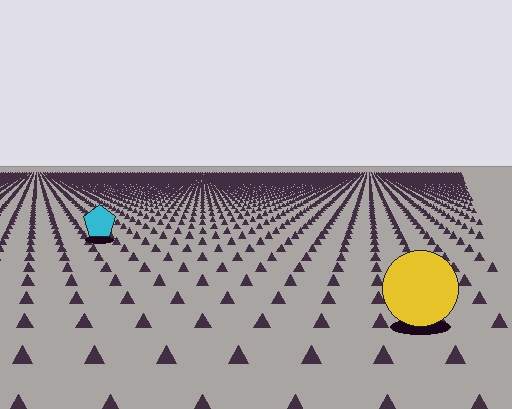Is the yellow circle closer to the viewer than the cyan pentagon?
Yes. The yellow circle is closer — you can tell from the texture gradient: the ground texture is coarser near it.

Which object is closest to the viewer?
The yellow circle is closest. The texture marks near it are larger and more spread out.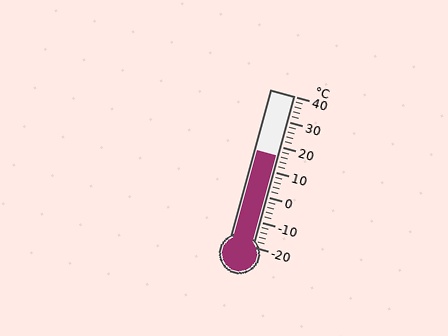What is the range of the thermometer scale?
The thermometer scale ranges from -20°C to 40°C.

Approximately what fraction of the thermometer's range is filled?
The thermometer is filled to approximately 60% of its range.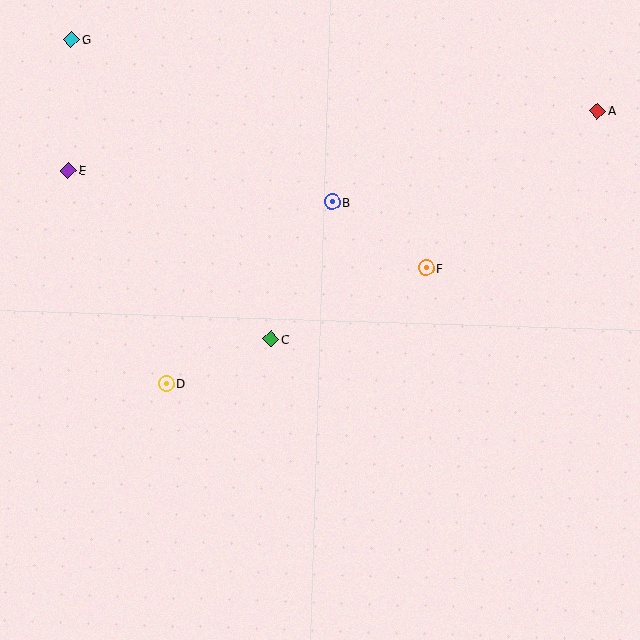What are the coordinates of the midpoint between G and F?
The midpoint between G and F is at (248, 154).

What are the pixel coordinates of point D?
Point D is at (166, 383).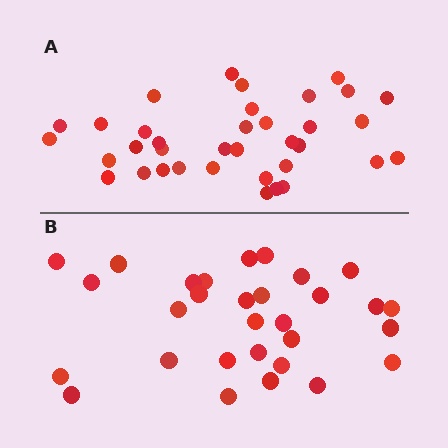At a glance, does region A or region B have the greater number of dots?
Region A (the top region) has more dots.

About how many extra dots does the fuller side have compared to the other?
Region A has about 6 more dots than region B.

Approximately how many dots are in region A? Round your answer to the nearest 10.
About 40 dots. (The exact count is 36, which rounds to 40.)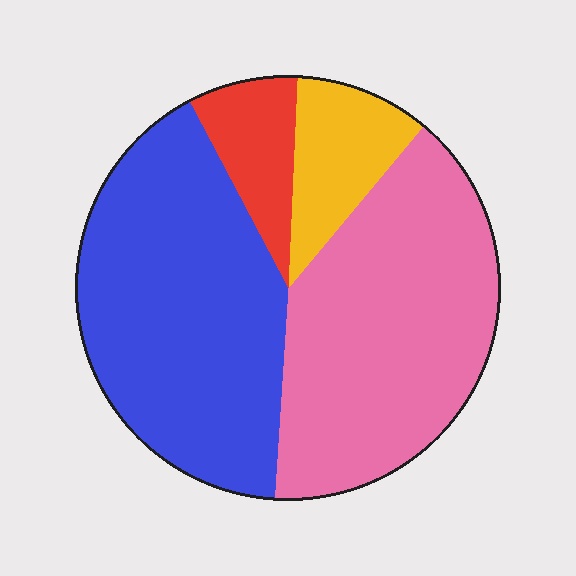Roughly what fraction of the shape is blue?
Blue covers about 40% of the shape.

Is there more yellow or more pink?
Pink.